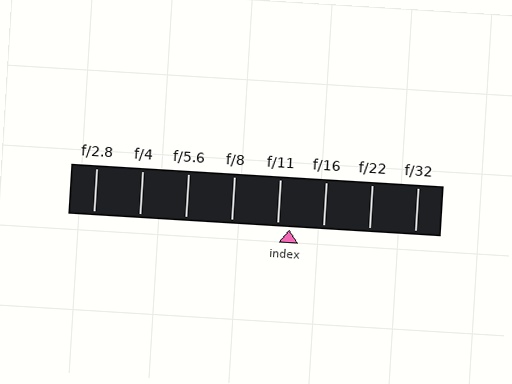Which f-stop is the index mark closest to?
The index mark is closest to f/11.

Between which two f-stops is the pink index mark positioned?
The index mark is between f/11 and f/16.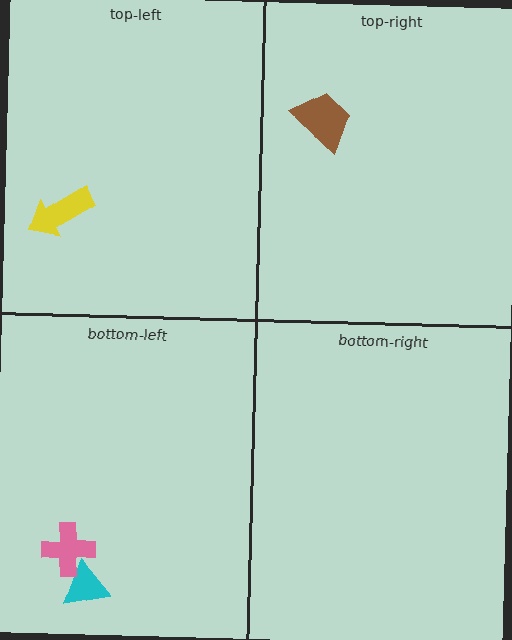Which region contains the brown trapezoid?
The top-right region.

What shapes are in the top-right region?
The brown trapezoid.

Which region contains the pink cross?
The bottom-left region.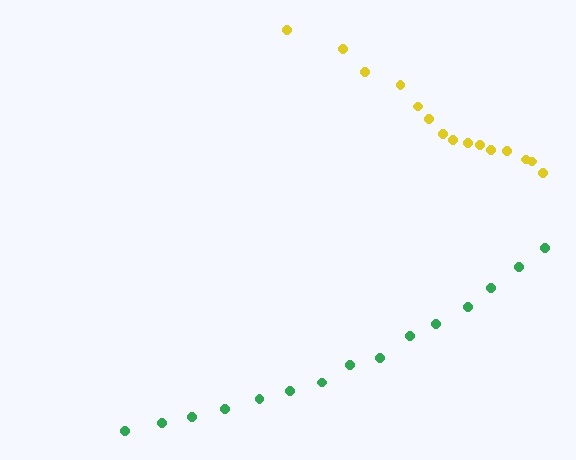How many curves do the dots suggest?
There are 2 distinct paths.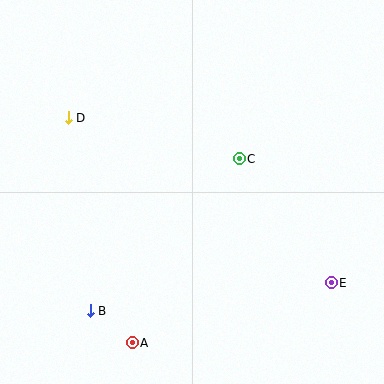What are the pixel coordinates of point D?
Point D is at (68, 118).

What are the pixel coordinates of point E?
Point E is at (331, 283).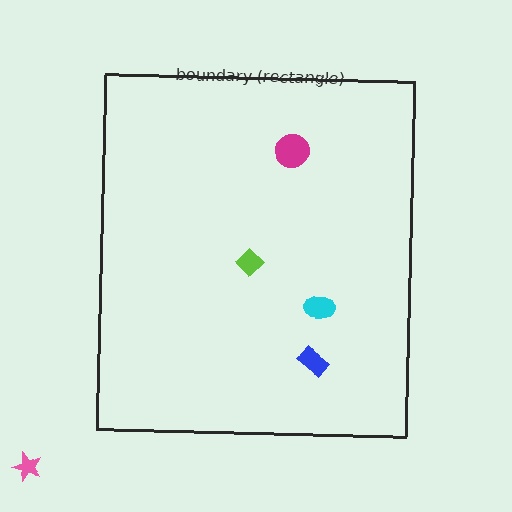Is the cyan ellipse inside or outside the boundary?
Inside.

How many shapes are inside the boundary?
4 inside, 1 outside.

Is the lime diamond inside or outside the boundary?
Inside.